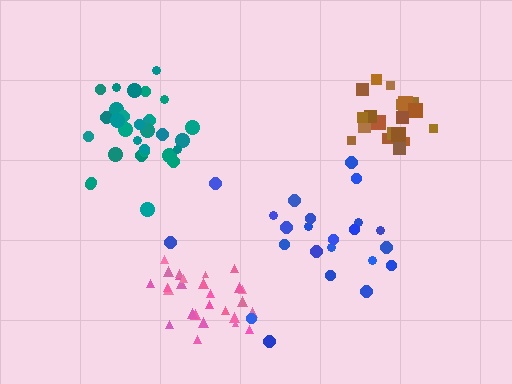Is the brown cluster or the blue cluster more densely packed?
Brown.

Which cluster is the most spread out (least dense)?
Blue.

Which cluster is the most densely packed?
Brown.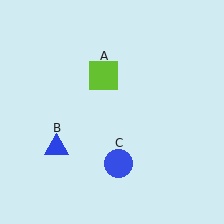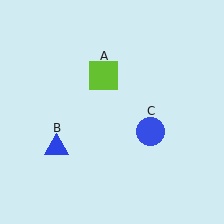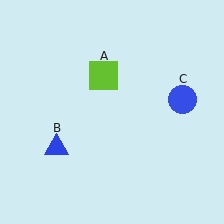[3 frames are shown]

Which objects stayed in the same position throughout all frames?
Lime square (object A) and blue triangle (object B) remained stationary.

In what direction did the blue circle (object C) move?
The blue circle (object C) moved up and to the right.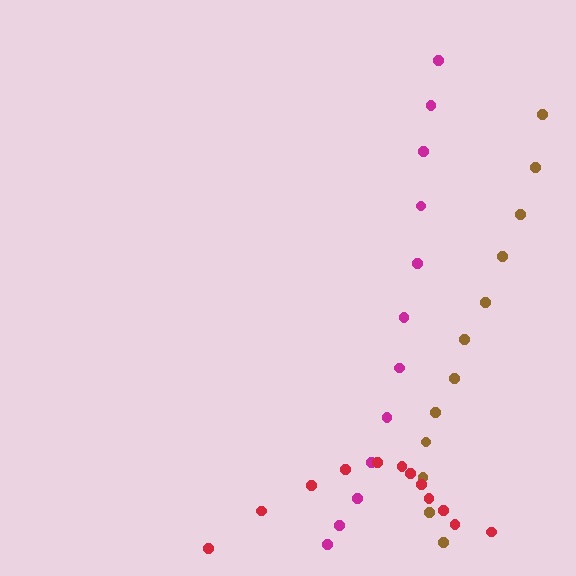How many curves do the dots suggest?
There are 3 distinct paths.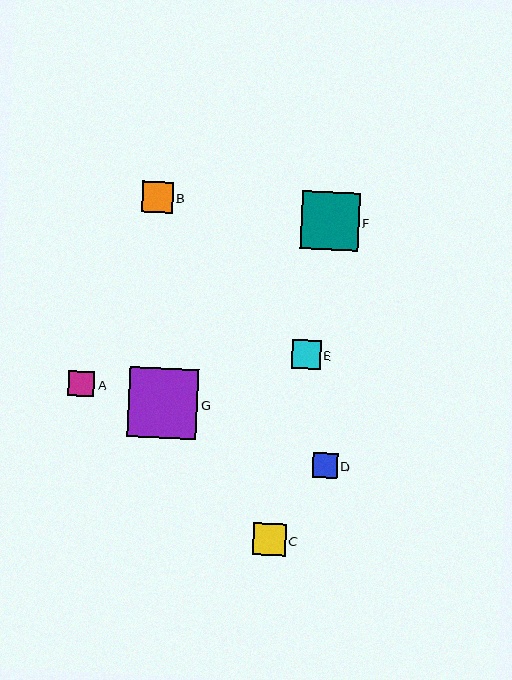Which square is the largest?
Square G is the largest with a size of approximately 69 pixels.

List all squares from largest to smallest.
From largest to smallest: G, F, C, B, E, A, D.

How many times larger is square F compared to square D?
Square F is approximately 2.3 times the size of square D.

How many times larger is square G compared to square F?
Square G is approximately 1.2 times the size of square F.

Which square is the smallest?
Square D is the smallest with a size of approximately 25 pixels.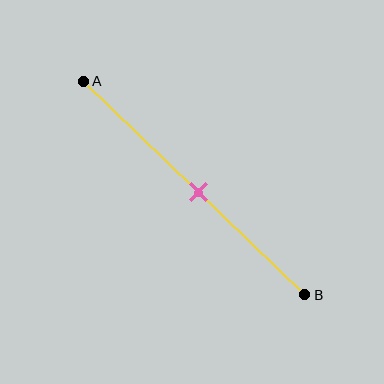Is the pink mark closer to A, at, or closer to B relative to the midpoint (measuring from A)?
The pink mark is approximately at the midpoint of segment AB.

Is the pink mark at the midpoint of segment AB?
Yes, the mark is approximately at the midpoint.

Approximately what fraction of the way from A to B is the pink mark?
The pink mark is approximately 50% of the way from A to B.